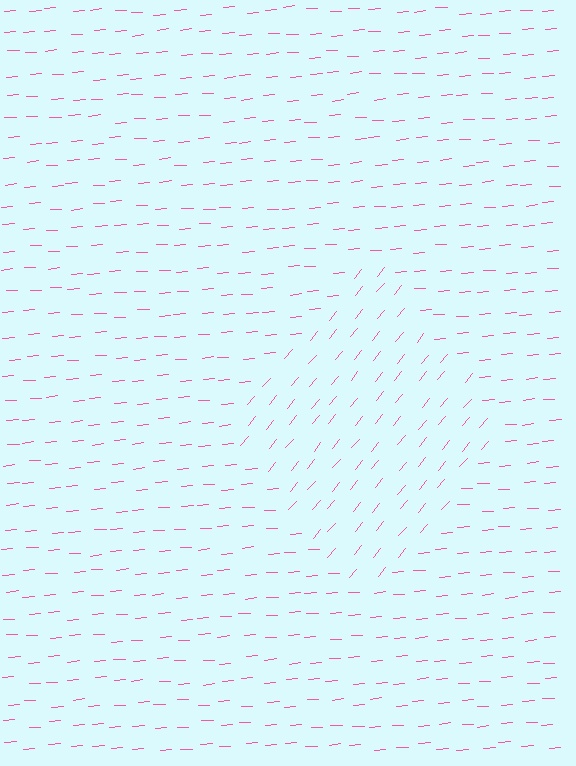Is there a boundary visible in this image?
Yes, there is a texture boundary formed by a change in line orientation.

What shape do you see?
I see a diamond.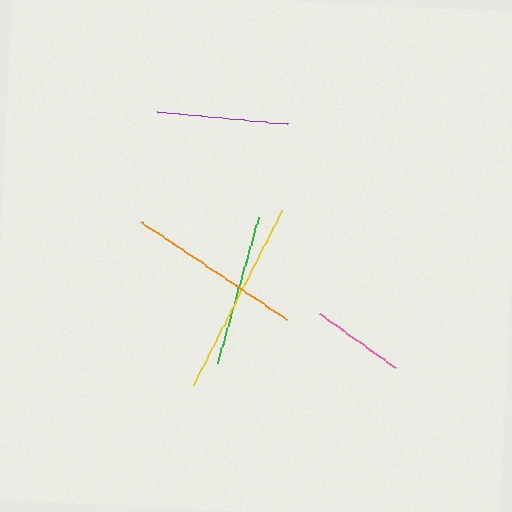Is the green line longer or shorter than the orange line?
The orange line is longer than the green line.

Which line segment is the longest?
The yellow line is the longest at approximately 195 pixels.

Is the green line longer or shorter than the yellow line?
The yellow line is longer than the green line.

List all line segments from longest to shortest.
From longest to shortest: yellow, orange, green, purple, pink.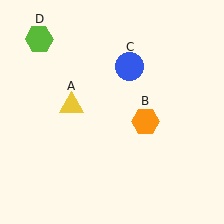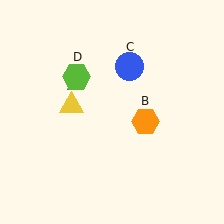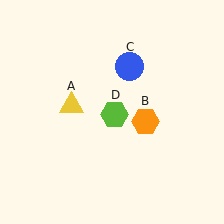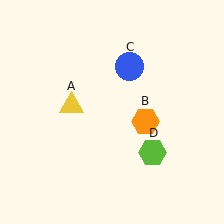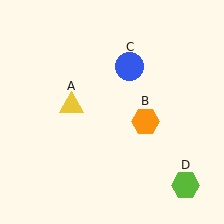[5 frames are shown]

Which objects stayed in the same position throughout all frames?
Yellow triangle (object A) and orange hexagon (object B) and blue circle (object C) remained stationary.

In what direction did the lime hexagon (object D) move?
The lime hexagon (object D) moved down and to the right.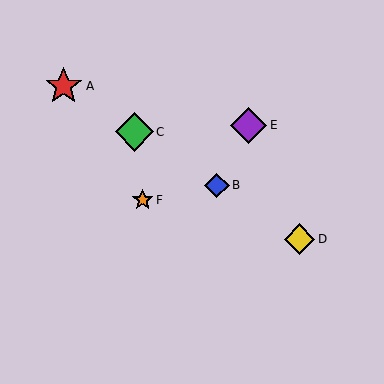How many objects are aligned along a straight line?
4 objects (A, B, C, D) are aligned along a straight line.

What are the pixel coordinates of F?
Object F is at (143, 200).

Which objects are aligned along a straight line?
Objects A, B, C, D are aligned along a straight line.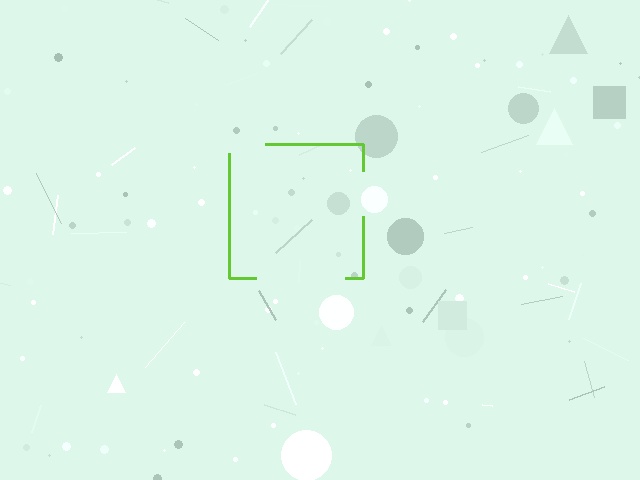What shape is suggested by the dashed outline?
The dashed outline suggests a square.